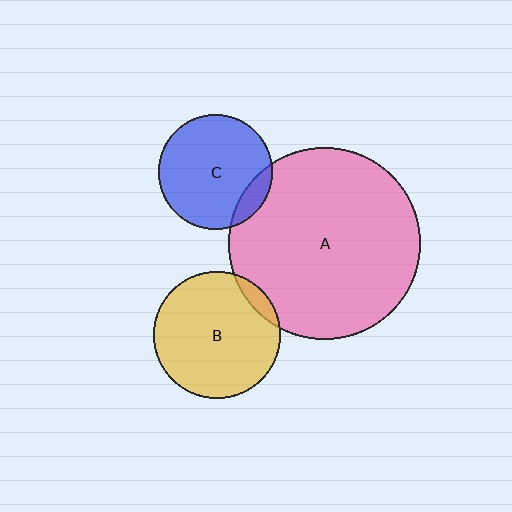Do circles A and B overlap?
Yes.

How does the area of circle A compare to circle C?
Approximately 2.8 times.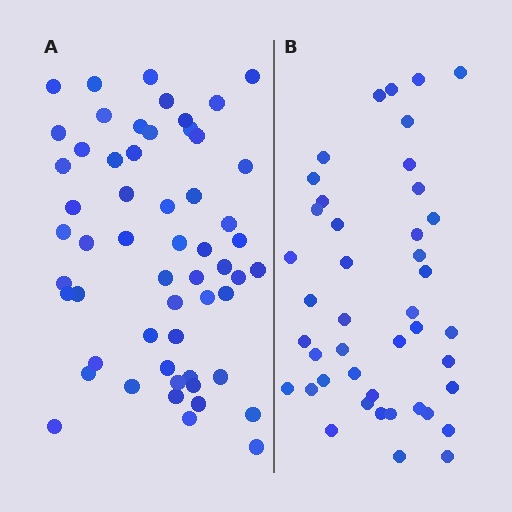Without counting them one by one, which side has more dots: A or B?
Region A (the left region) has more dots.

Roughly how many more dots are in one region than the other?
Region A has approximately 15 more dots than region B.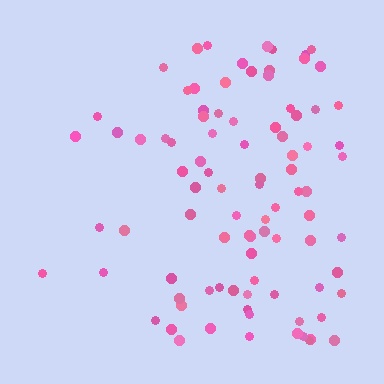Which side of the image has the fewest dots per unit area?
The left.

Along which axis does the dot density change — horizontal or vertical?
Horizontal.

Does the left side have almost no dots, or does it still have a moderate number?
Still a moderate number, just noticeably fewer than the right.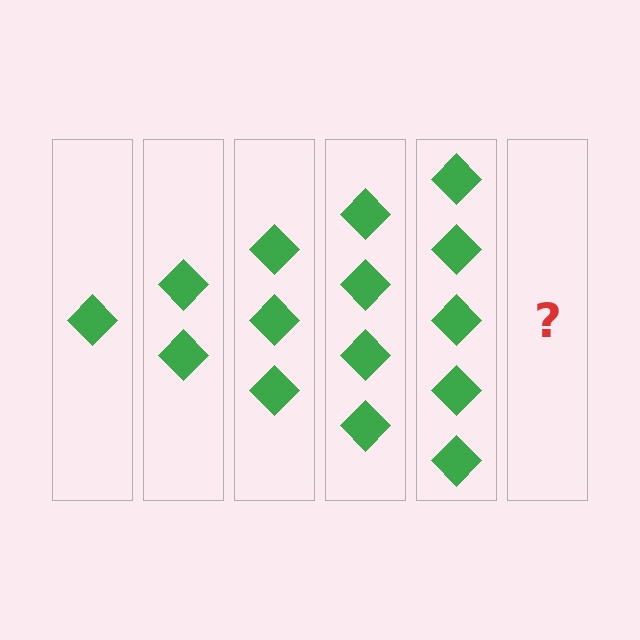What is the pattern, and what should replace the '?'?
The pattern is that each step adds one more diamond. The '?' should be 6 diamonds.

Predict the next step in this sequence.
The next step is 6 diamonds.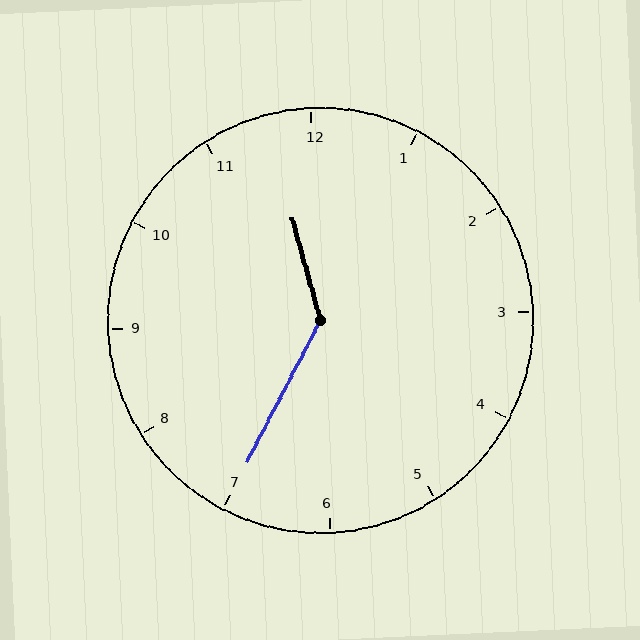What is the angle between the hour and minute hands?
Approximately 138 degrees.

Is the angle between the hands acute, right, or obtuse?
It is obtuse.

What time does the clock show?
11:35.